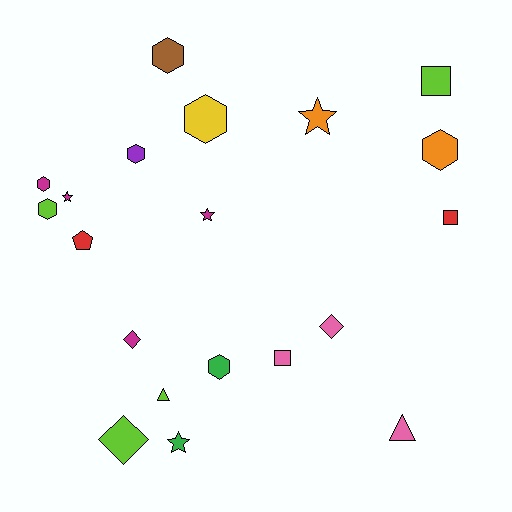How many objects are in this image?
There are 20 objects.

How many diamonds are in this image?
There are 3 diamonds.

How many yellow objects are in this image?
There is 1 yellow object.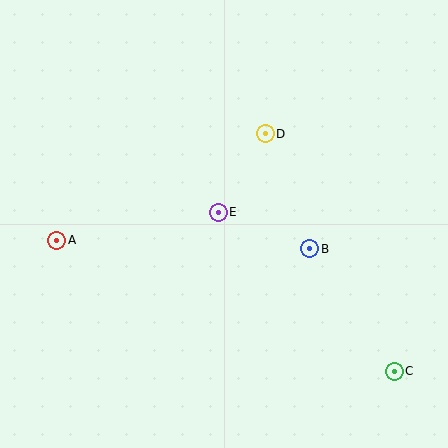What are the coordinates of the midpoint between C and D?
The midpoint between C and D is at (330, 252).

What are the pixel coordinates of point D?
Point D is at (265, 134).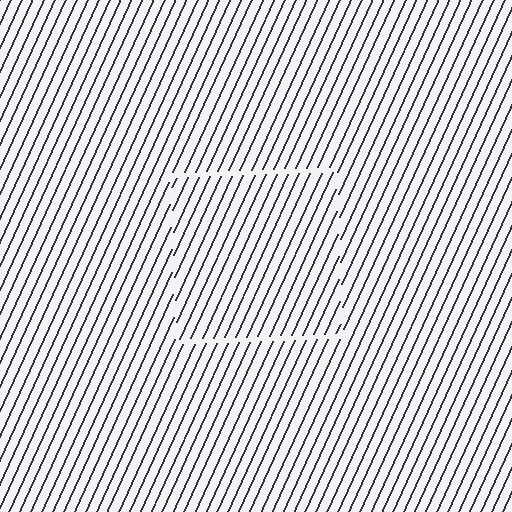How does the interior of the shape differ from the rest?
The interior of the shape contains the same grating, shifted by half a period — the contour is defined by the phase discontinuity where line-ends from the inner and outer gratings abut.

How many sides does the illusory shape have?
4 sides — the line-ends trace a square.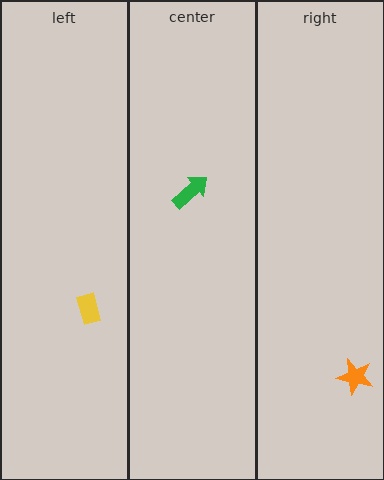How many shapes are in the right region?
1.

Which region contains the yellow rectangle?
The left region.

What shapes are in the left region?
The yellow rectangle.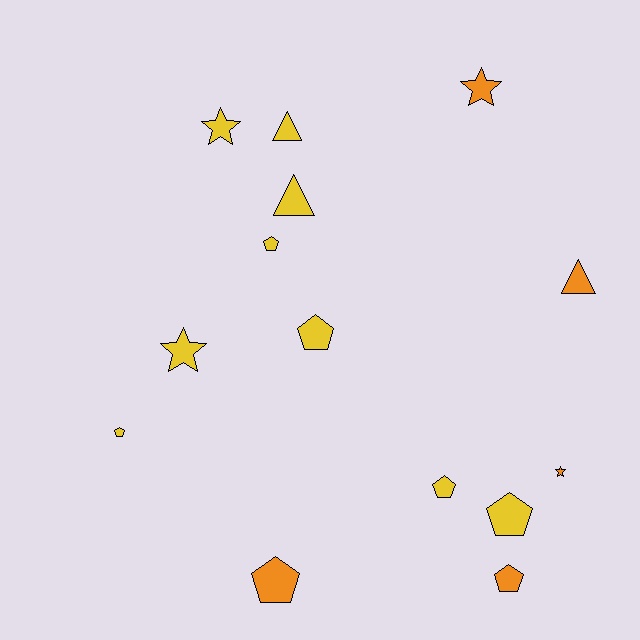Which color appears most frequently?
Yellow, with 9 objects.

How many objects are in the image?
There are 14 objects.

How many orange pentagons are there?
There are 2 orange pentagons.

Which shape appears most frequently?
Pentagon, with 7 objects.